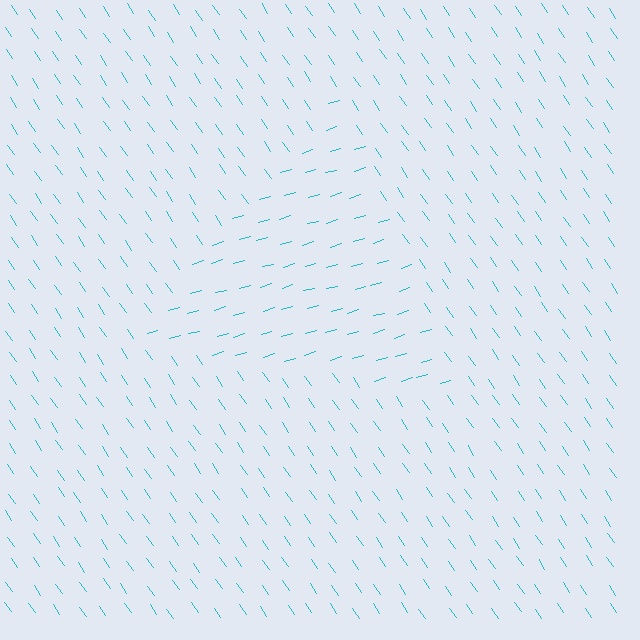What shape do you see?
I see a triangle.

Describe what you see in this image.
The image is filled with small cyan line segments. A triangle region in the image has lines oriented differently from the surrounding lines, creating a visible texture boundary.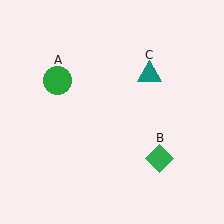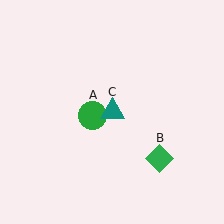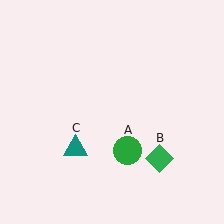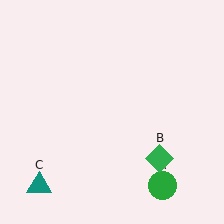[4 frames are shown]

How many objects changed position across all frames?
2 objects changed position: green circle (object A), teal triangle (object C).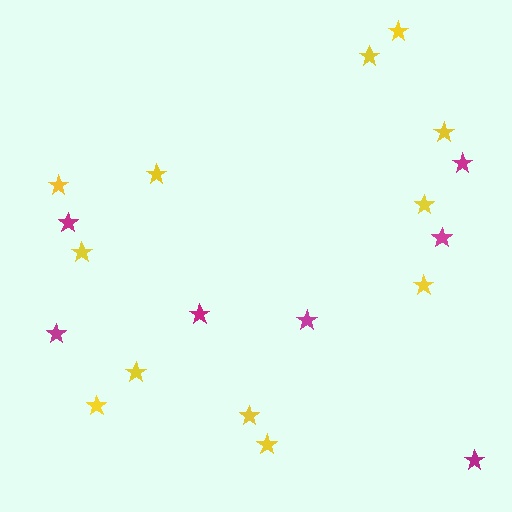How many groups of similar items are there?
There are 2 groups: one group of yellow stars (12) and one group of magenta stars (7).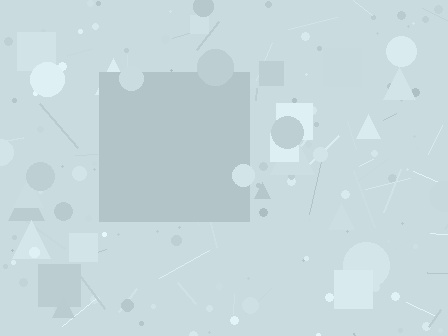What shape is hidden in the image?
A square is hidden in the image.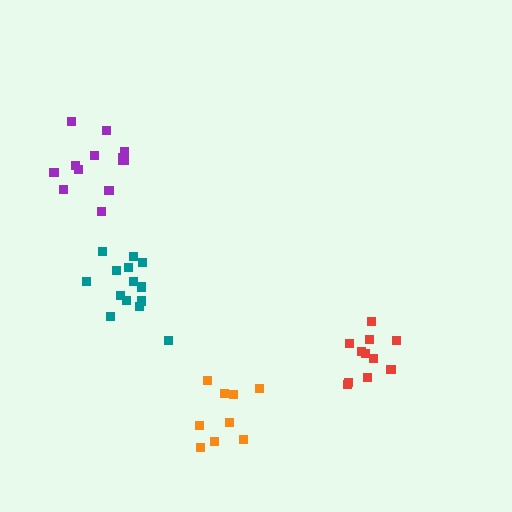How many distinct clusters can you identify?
There are 4 distinct clusters.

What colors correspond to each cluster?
The clusters are colored: teal, purple, orange, red.